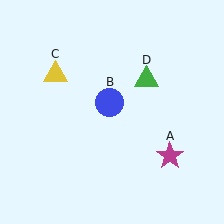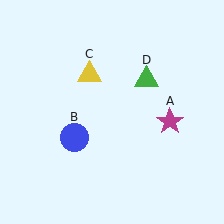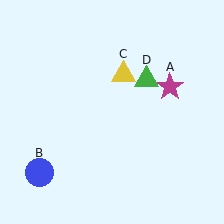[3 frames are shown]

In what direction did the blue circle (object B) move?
The blue circle (object B) moved down and to the left.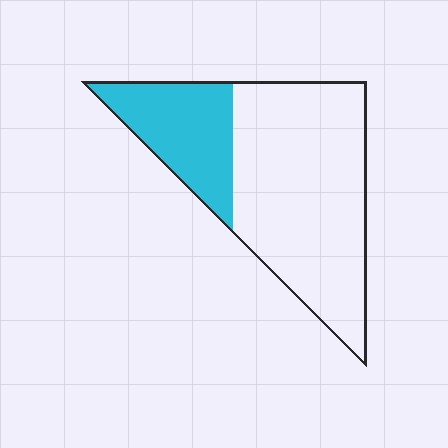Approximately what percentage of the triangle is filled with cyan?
Approximately 30%.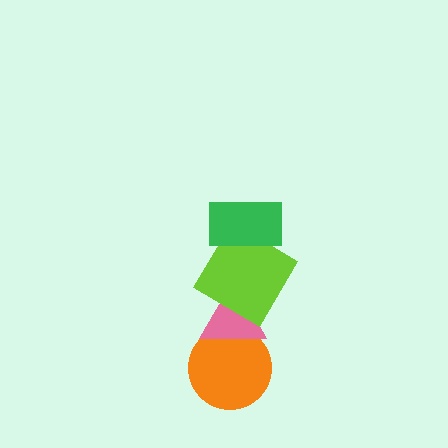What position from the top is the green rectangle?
The green rectangle is 1st from the top.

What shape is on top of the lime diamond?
The green rectangle is on top of the lime diamond.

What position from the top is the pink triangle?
The pink triangle is 3rd from the top.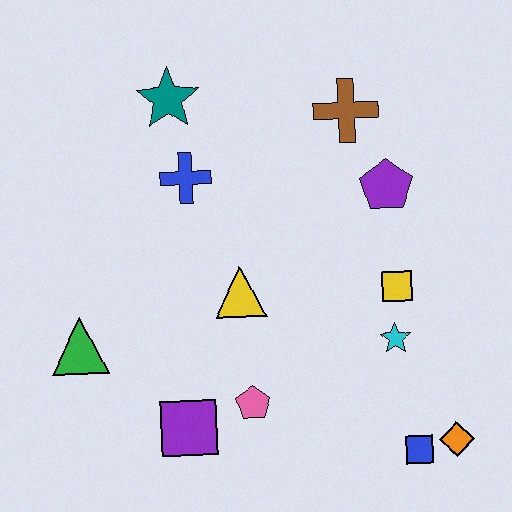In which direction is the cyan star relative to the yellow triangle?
The cyan star is to the right of the yellow triangle.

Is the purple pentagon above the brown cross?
No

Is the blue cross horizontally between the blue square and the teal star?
Yes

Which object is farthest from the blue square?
The teal star is farthest from the blue square.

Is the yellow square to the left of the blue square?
Yes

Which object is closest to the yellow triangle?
The pink pentagon is closest to the yellow triangle.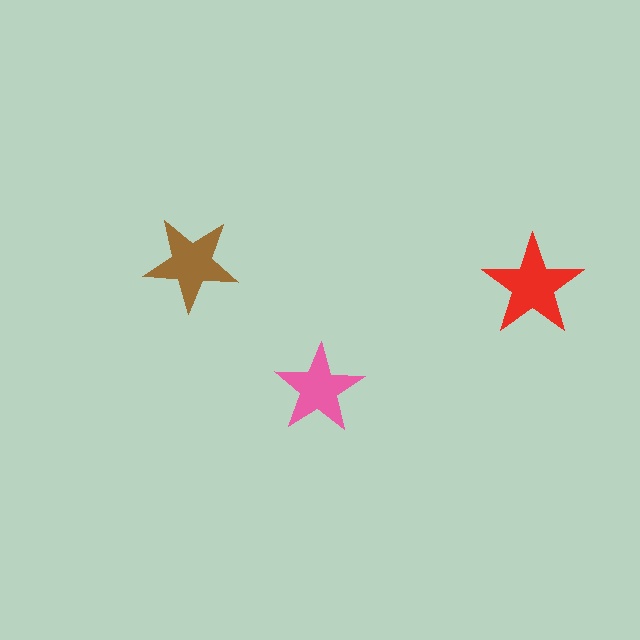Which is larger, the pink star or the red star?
The red one.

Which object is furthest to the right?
The red star is rightmost.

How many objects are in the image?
There are 3 objects in the image.